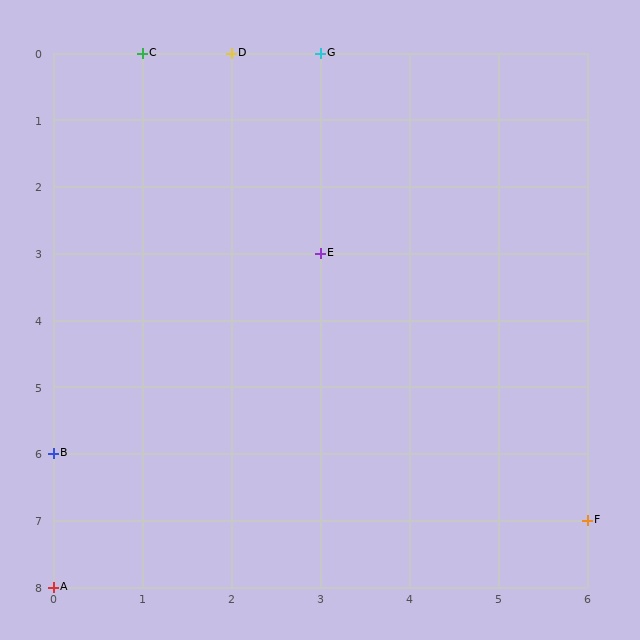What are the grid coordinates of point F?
Point F is at grid coordinates (6, 7).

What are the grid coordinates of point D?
Point D is at grid coordinates (2, 0).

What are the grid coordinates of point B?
Point B is at grid coordinates (0, 6).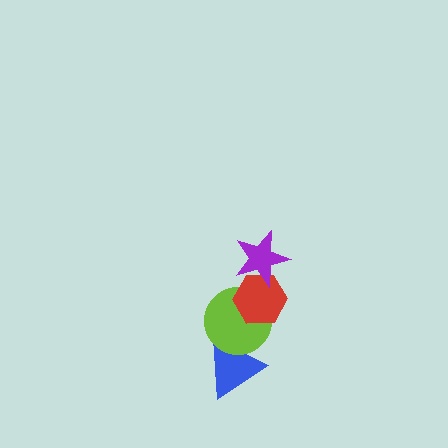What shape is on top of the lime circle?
The red hexagon is on top of the lime circle.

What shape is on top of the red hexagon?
The purple star is on top of the red hexagon.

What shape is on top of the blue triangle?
The lime circle is on top of the blue triangle.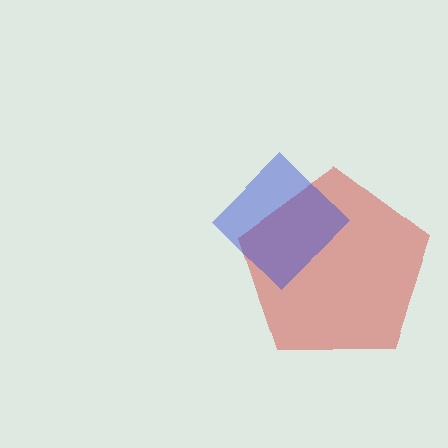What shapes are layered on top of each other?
The layered shapes are: a red pentagon, a blue diamond.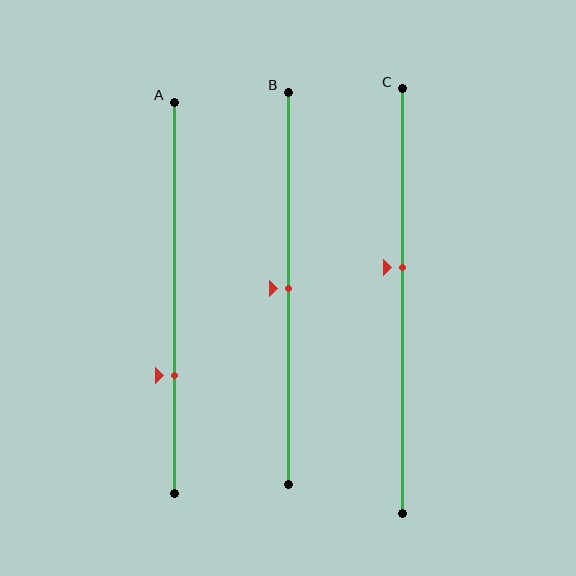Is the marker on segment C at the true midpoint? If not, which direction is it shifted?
No, the marker on segment C is shifted upward by about 8% of the segment length.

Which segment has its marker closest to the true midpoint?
Segment B has its marker closest to the true midpoint.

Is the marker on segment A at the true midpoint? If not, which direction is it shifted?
No, the marker on segment A is shifted downward by about 20% of the segment length.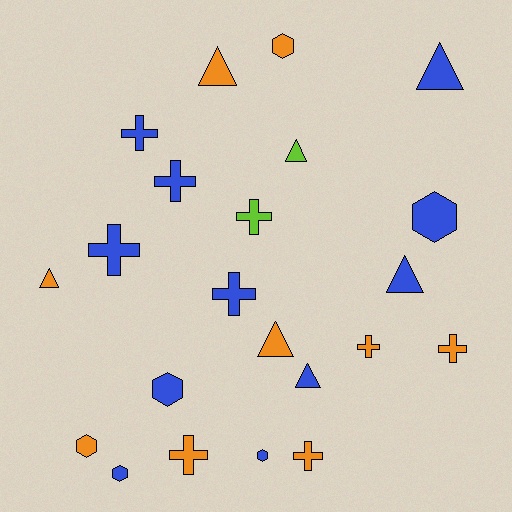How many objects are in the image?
There are 22 objects.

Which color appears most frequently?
Blue, with 11 objects.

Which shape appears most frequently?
Cross, with 9 objects.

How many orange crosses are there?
There are 4 orange crosses.